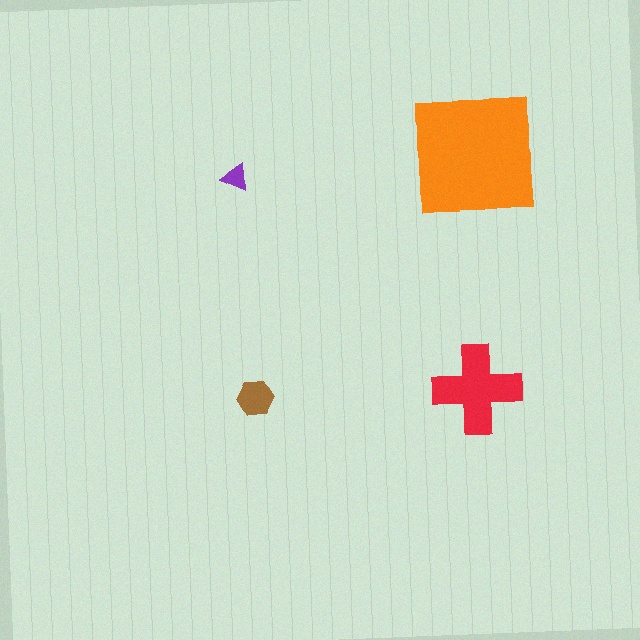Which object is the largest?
The orange square.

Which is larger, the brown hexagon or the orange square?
The orange square.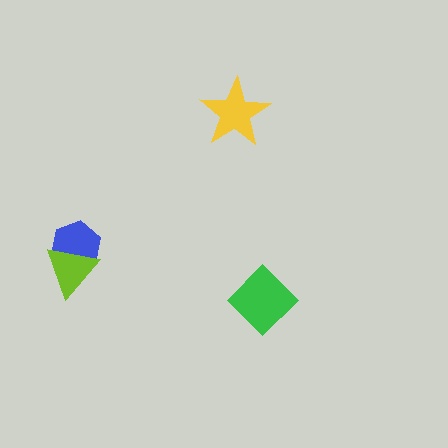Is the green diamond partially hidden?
No, no other shape covers it.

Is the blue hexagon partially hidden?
Yes, it is partially covered by another shape.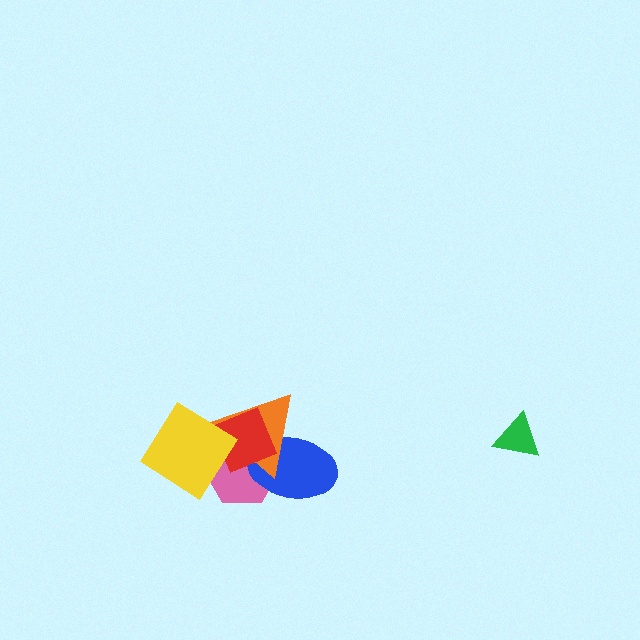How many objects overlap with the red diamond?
4 objects overlap with the red diamond.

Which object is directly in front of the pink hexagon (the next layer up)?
The blue ellipse is directly in front of the pink hexagon.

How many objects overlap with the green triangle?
0 objects overlap with the green triangle.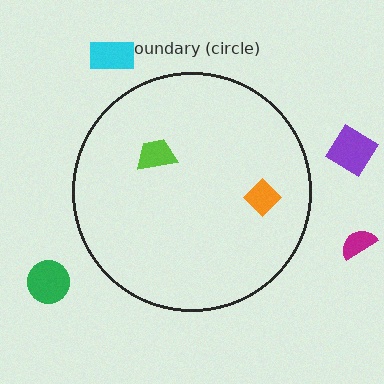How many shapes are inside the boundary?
2 inside, 4 outside.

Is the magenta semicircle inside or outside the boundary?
Outside.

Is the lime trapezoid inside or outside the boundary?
Inside.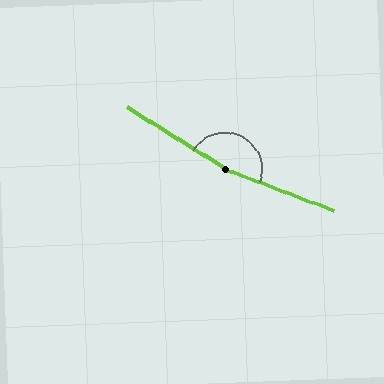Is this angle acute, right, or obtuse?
It is obtuse.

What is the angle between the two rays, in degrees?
Approximately 169 degrees.